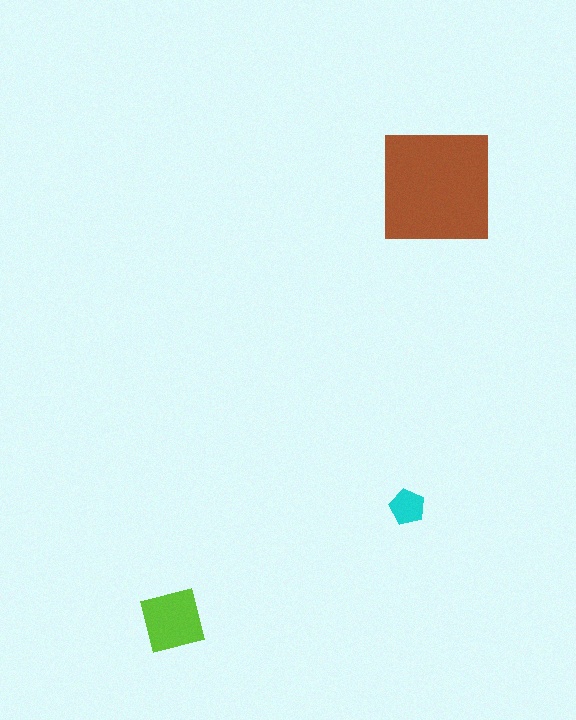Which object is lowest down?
The lime square is bottommost.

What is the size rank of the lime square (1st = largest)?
2nd.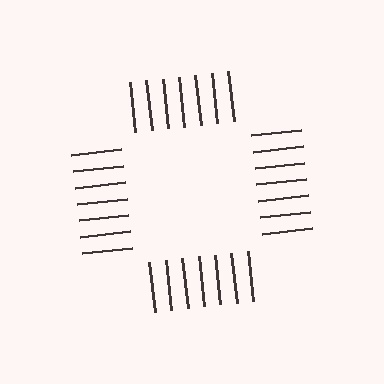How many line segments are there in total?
28 — 7 along each of the 4 edges.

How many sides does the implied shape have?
4 sides — the line-ends trace a square.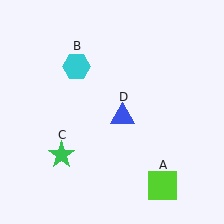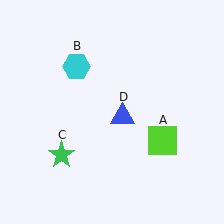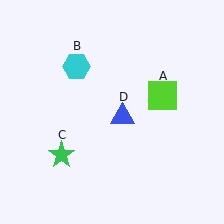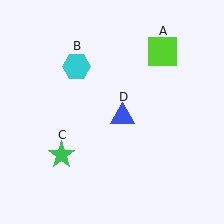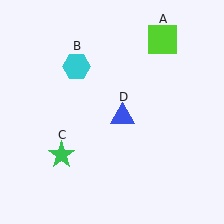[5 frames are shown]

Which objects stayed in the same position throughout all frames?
Cyan hexagon (object B) and green star (object C) and blue triangle (object D) remained stationary.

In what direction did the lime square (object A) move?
The lime square (object A) moved up.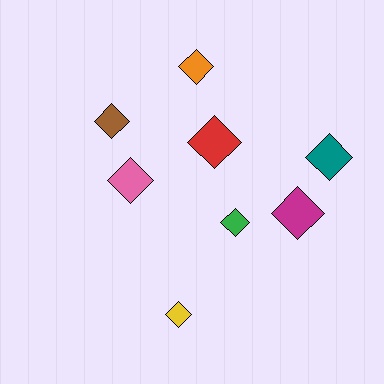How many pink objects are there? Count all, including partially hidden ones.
There is 1 pink object.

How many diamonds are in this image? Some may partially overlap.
There are 8 diamonds.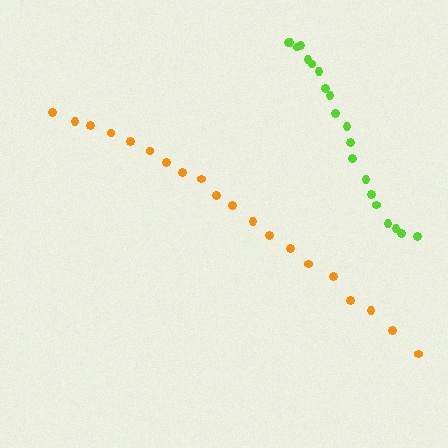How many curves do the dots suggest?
There are 2 distinct paths.